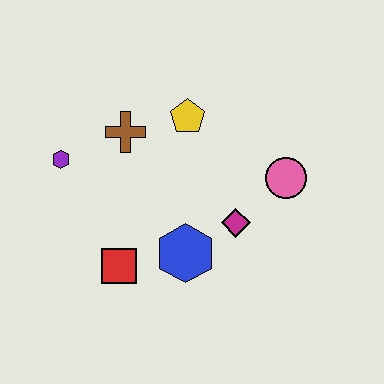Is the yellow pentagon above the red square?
Yes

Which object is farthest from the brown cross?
The pink circle is farthest from the brown cross.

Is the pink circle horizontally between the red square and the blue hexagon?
No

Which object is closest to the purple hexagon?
The brown cross is closest to the purple hexagon.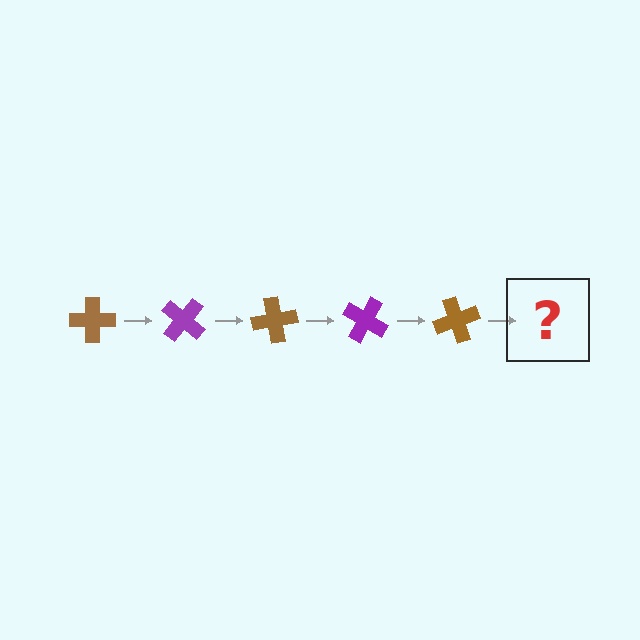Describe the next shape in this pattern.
It should be a purple cross, rotated 200 degrees from the start.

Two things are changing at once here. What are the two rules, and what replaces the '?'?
The two rules are that it rotates 40 degrees each step and the color cycles through brown and purple. The '?' should be a purple cross, rotated 200 degrees from the start.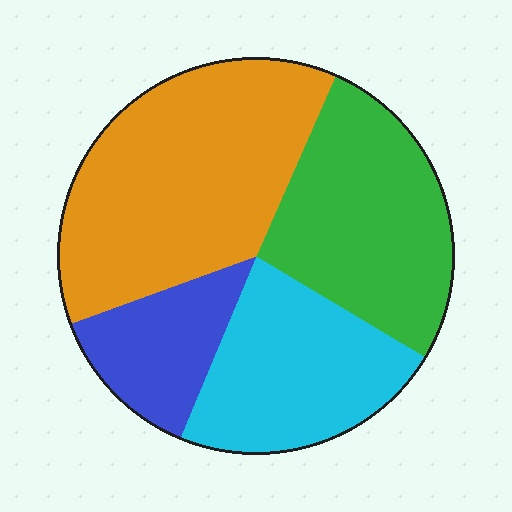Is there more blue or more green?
Green.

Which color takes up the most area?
Orange, at roughly 35%.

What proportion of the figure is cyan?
Cyan covers 23% of the figure.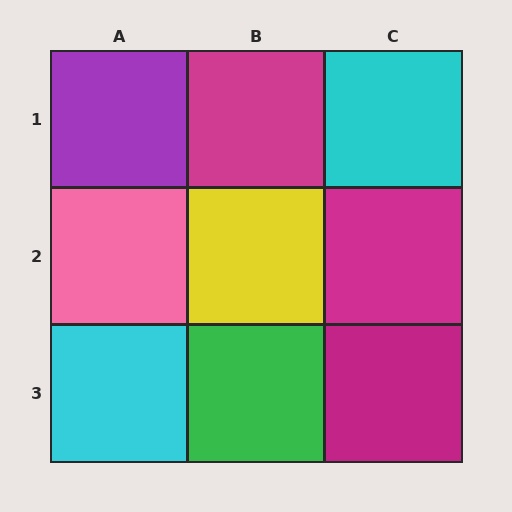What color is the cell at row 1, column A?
Purple.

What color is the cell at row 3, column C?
Magenta.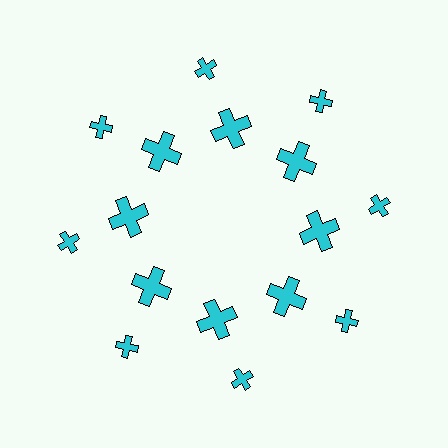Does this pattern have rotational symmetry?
Yes, this pattern has 8-fold rotational symmetry. It looks the same after rotating 45 degrees around the center.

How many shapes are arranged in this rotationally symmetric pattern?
There are 16 shapes, arranged in 8 groups of 2.